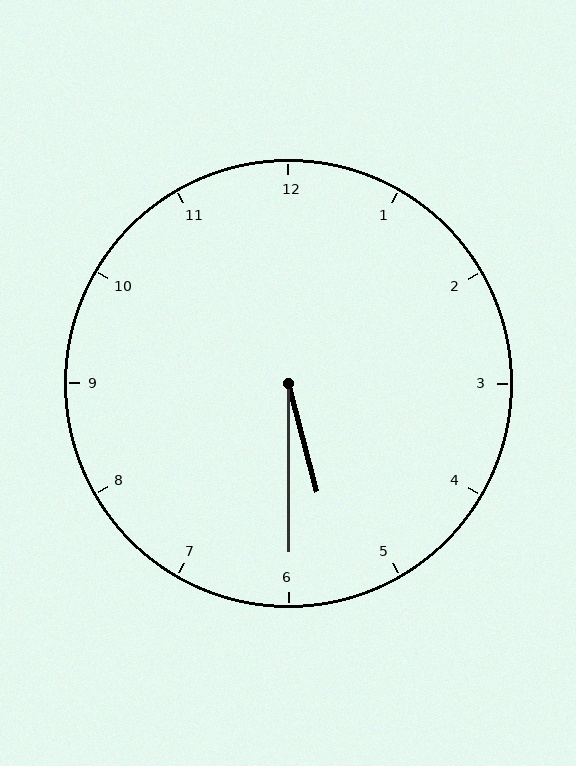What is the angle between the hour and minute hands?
Approximately 15 degrees.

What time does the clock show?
5:30.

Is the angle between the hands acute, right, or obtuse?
It is acute.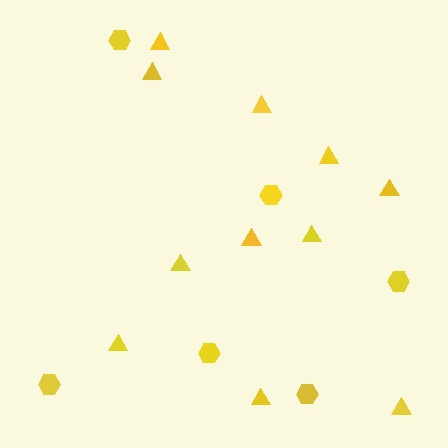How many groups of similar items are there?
There are 2 groups: one group of triangles (11) and one group of hexagons (6).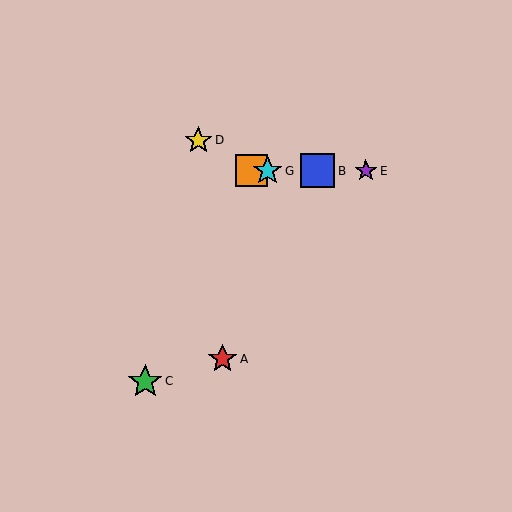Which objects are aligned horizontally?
Objects B, E, F, G are aligned horizontally.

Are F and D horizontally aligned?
No, F is at y≈171 and D is at y≈140.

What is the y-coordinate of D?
Object D is at y≈140.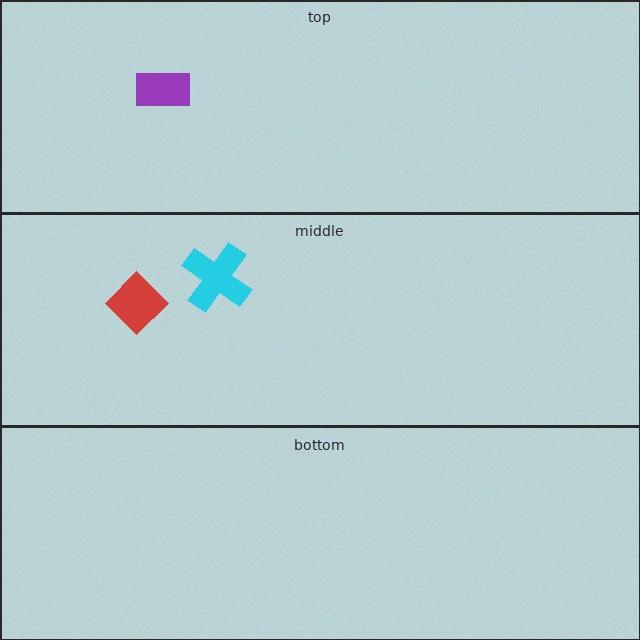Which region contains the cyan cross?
The middle region.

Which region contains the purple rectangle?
The top region.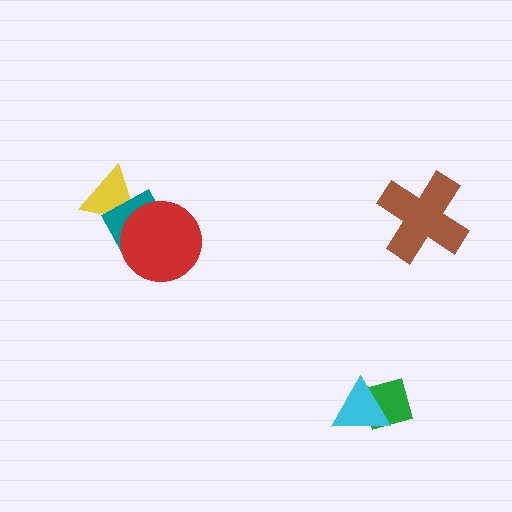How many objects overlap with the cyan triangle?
1 object overlaps with the cyan triangle.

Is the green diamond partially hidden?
Yes, it is partially covered by another shape.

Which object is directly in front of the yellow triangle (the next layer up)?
The teal diamond is directly in front of the yellow triangle.